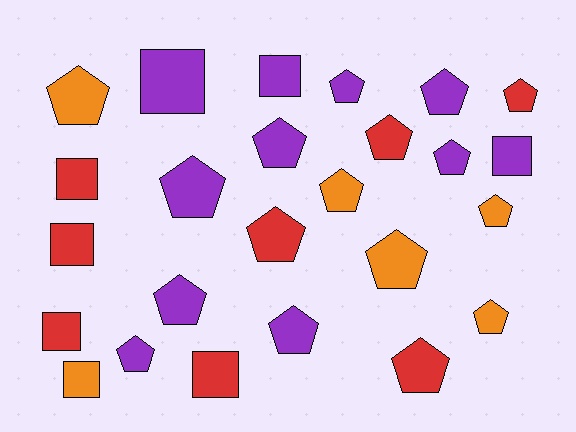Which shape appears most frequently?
Pentagon, with 17 objects.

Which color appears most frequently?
Purple, with 11 objects.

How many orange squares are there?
There is 1 orange square.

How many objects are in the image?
There are 25 objects.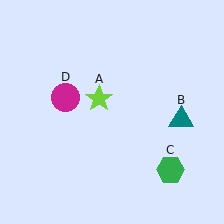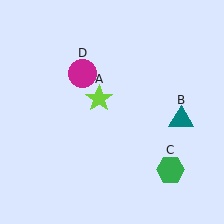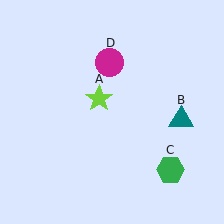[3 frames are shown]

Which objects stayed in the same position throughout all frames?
Lime star (object A) and teal triangle (object B) and green hexagon (object C) remained stationary.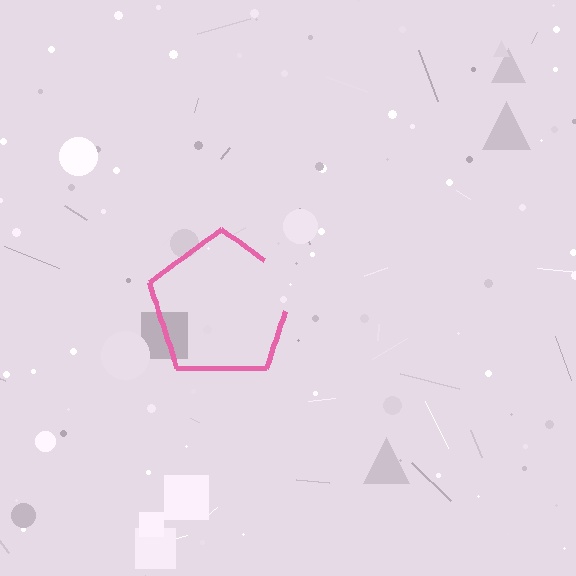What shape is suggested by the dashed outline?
The dashed outline suggests a pentagon.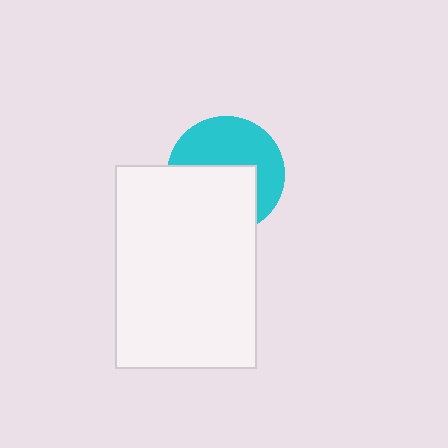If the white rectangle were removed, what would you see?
You would see the complete cyan circle.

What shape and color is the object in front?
The object in front is a white rectangle.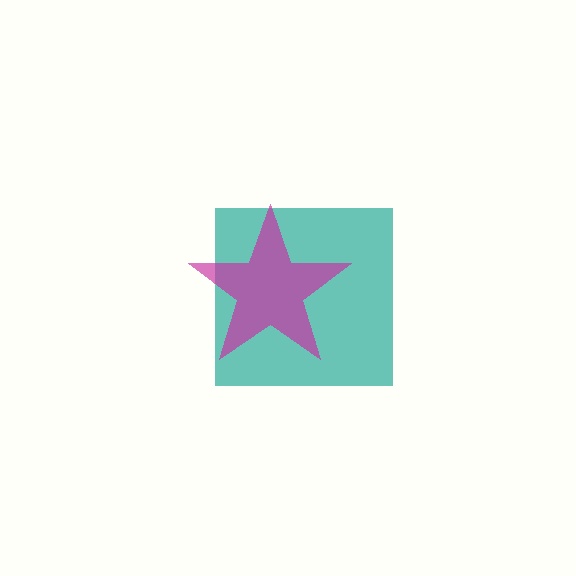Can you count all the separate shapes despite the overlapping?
Yes, there are 2 separate shapes.